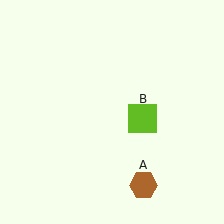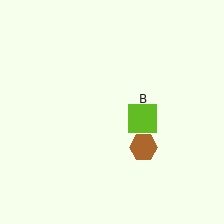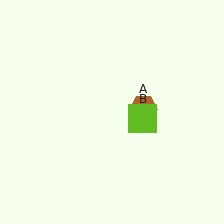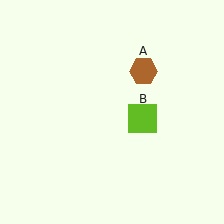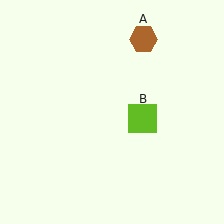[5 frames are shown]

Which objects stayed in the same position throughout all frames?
Lime square (object B) remained stationary.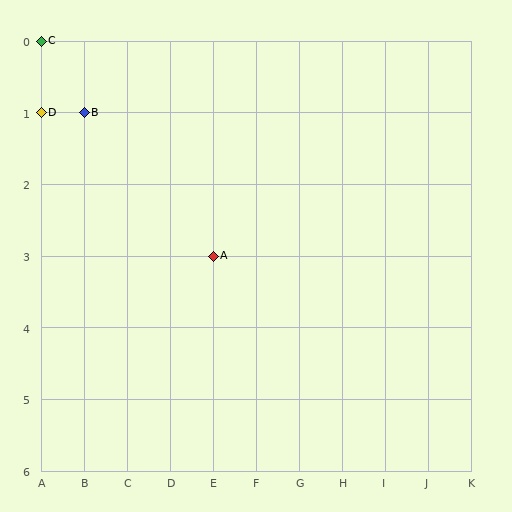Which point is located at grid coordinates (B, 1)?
Point B is at (B, 1).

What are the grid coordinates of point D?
Point D is at grid coordinates (A, 1).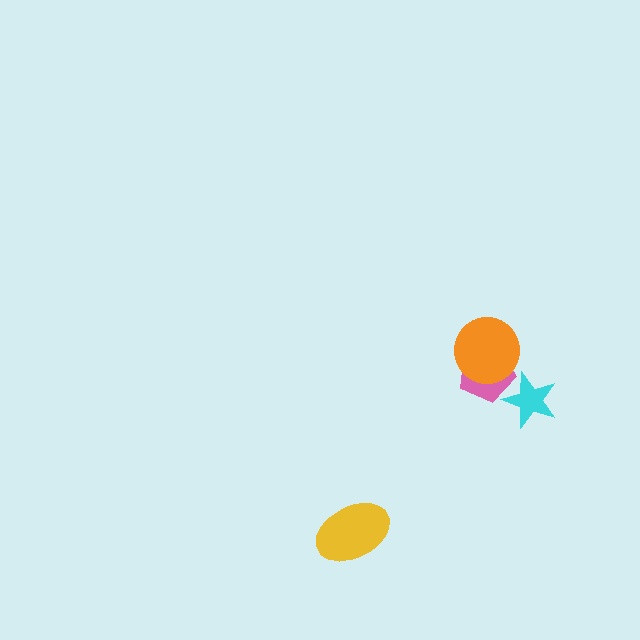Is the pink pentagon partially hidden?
Yes, it is partially covered by another shape.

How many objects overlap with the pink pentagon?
2 objects overlap with the pink pentagon.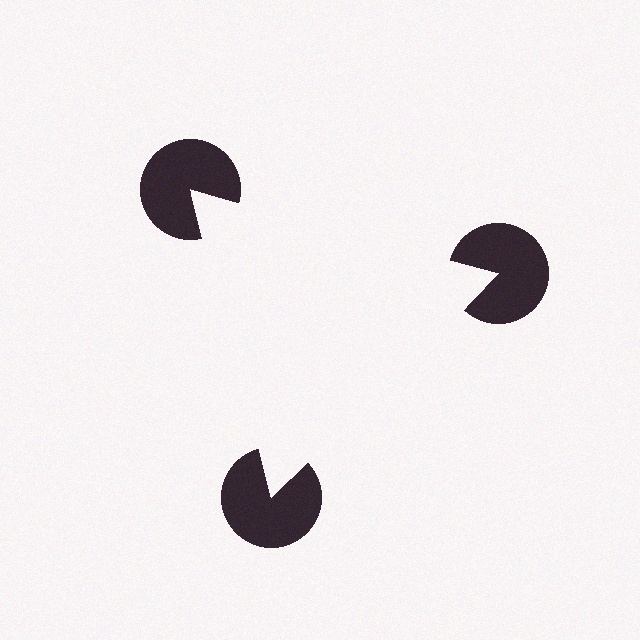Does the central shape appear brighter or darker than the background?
It typically appears slightly brighter than the background, even though no actual brightness change is drawn.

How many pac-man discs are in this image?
There are 3 — one at each vertex of the illusory triangle.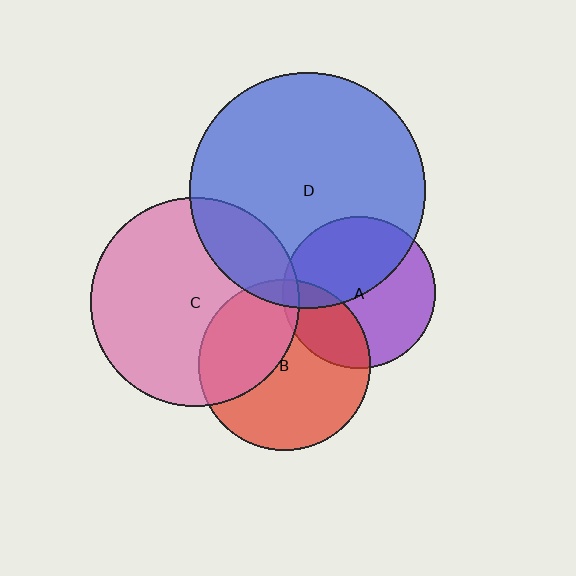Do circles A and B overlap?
Yes.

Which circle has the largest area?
Circle D (blue).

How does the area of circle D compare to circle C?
Approximately 1.3 times.